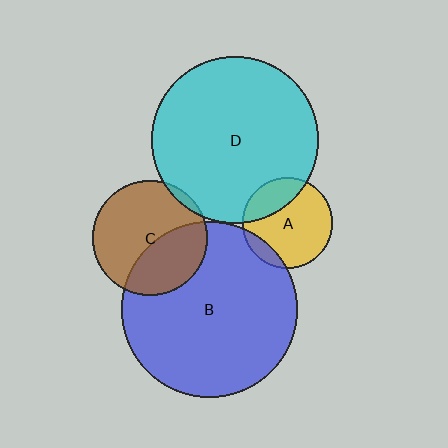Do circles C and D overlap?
Yes.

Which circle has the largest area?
Circle B (blue).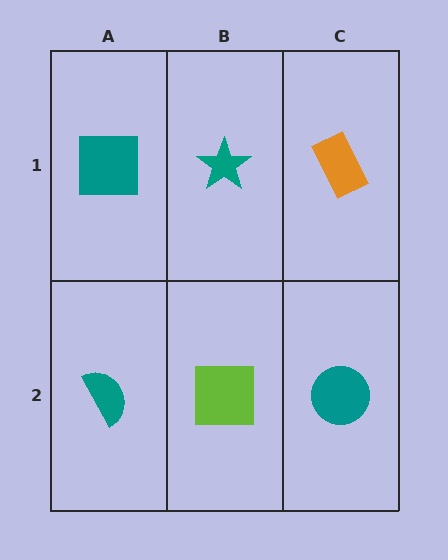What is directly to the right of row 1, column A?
A teal star.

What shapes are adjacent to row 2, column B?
A teal star (row 1, column B), a teal semicircle (row 2, column A), a teal circle (row 2, column C).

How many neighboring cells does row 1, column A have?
2.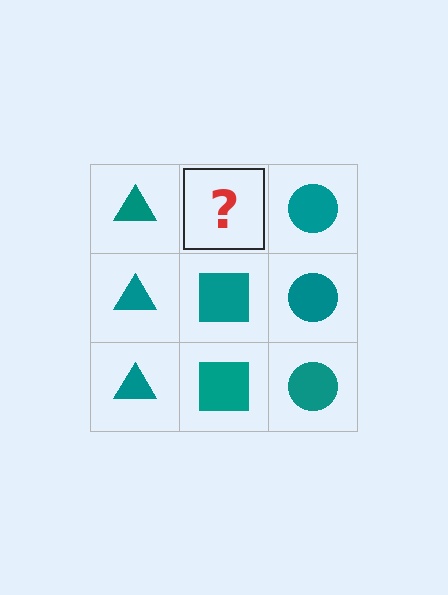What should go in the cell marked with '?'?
The missing cell should contain a teal square.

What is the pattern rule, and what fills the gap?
The rule is that each column has a consistent shape. The gap should be filled with a teal square.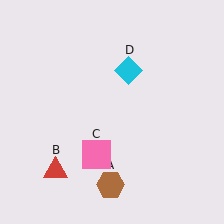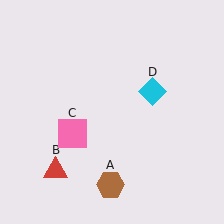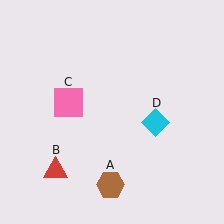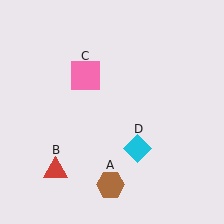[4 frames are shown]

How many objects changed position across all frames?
2 objects changed position: pink square (object C), cyan diamond (object D).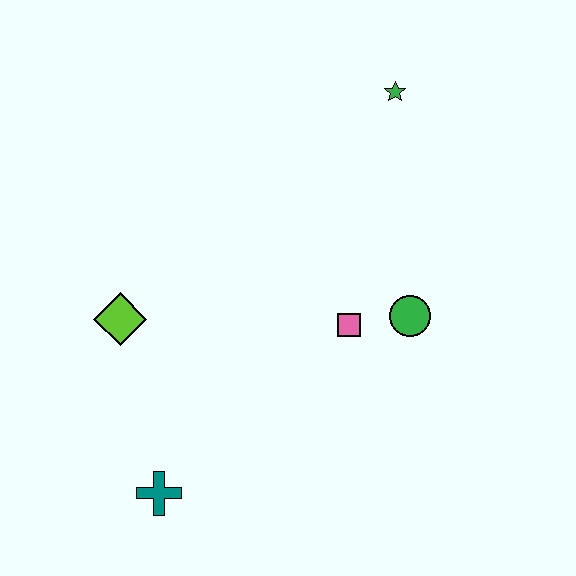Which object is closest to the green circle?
The pink square is closest to the green circle.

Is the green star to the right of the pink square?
Yes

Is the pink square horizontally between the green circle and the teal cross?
Yes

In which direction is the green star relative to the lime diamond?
The green star is to the right of the lime diamond.